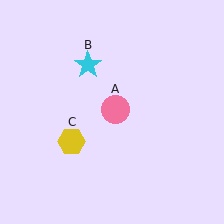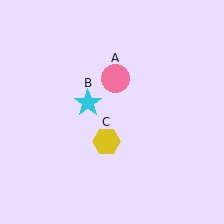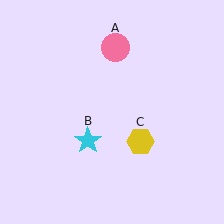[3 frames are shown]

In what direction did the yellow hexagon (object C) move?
The yellow hexagon (object C) moved right.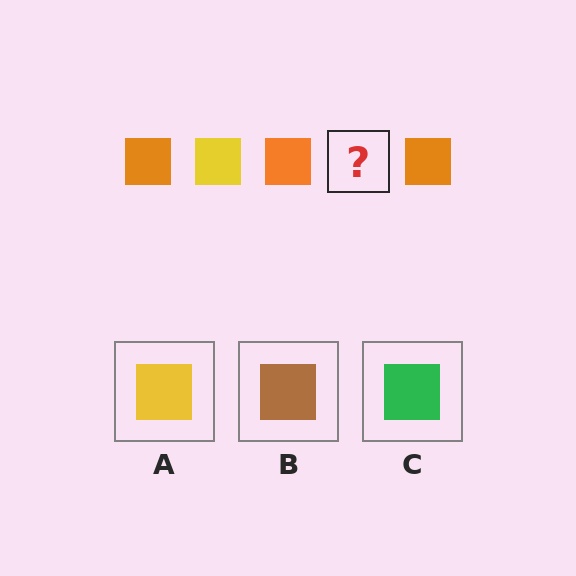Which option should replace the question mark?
Option A.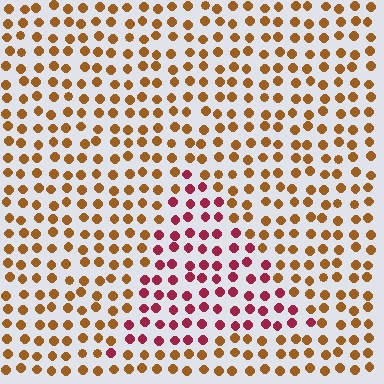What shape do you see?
I see a triangle.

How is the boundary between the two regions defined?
The boundary is defined purely by a slight shift in hue (about 49 degrees). Spacing, size, and orientation are identical on both sides.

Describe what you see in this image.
The image is filled with small brown elements in a uniform arrangement. A triangle-shaped region is visible where the elements are tinted to a slightly different hue, forming a subtle color boundary.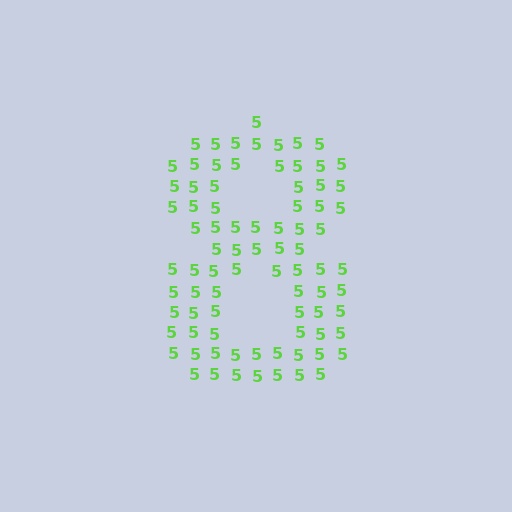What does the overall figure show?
The overall figure shows the digit 8.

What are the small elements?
The small elements are digit 5's.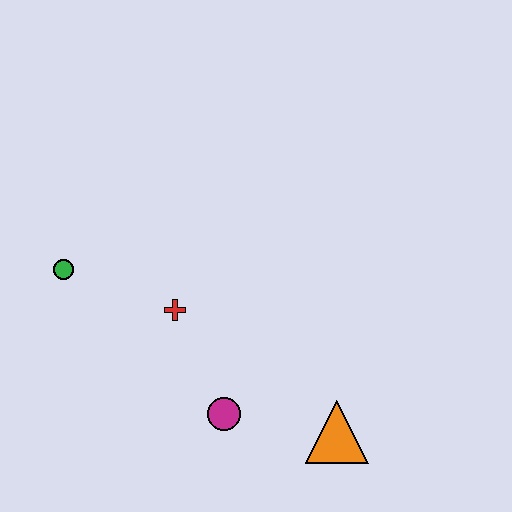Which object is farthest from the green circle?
The orange triangle is farthest from the green circle.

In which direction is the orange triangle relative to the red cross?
The orange triangle is to the right of the red cross.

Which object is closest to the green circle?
The red cross is closest to the green circle.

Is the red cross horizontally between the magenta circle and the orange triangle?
No